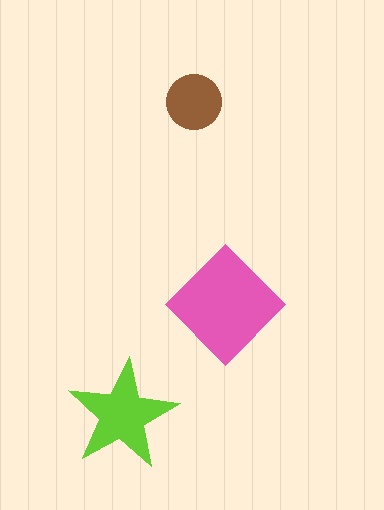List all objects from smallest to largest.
The brown circle, the lime star, the pink diamond.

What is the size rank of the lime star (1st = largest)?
2nd.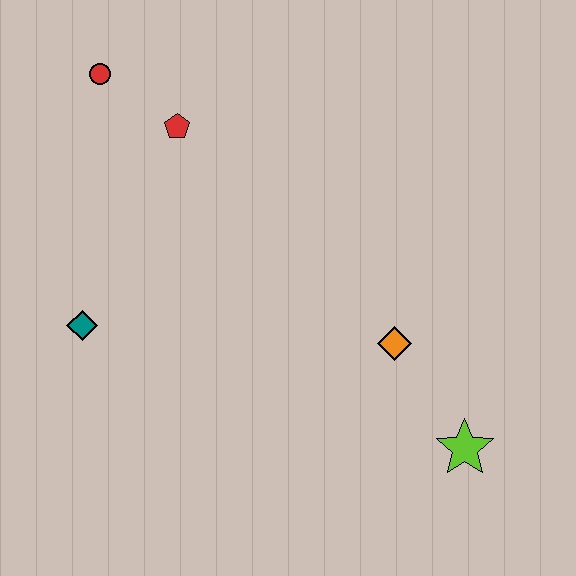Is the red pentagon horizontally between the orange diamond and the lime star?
No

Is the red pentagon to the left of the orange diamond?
Yes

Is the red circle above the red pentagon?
Yes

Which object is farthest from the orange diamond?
The red circle is farthest from the orange diamond.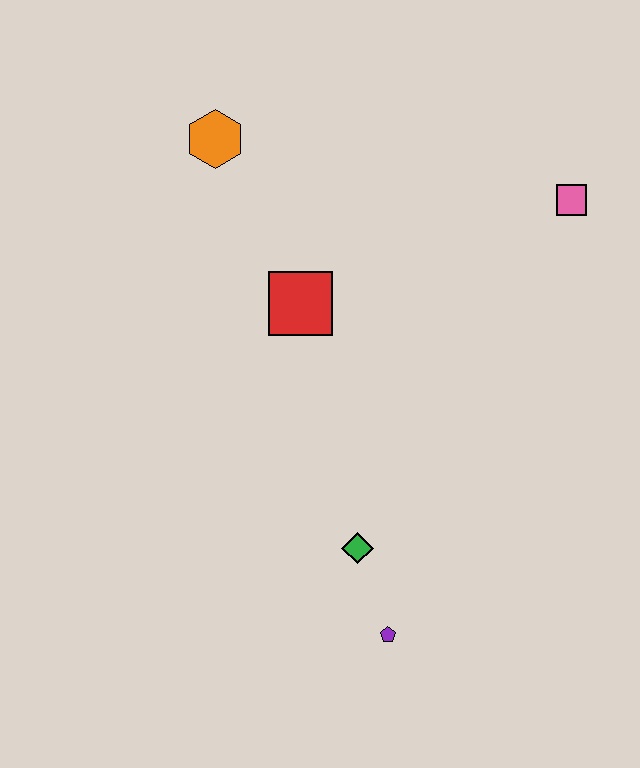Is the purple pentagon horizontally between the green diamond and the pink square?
Yes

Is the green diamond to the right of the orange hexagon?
Yes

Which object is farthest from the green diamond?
The orange hexagon is farthest from the green diamond.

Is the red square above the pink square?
No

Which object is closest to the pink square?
The red square is closest to the pink square.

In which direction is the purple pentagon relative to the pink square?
The purple pentagon is below the pink square.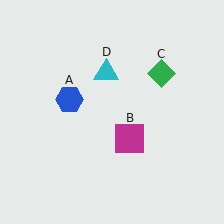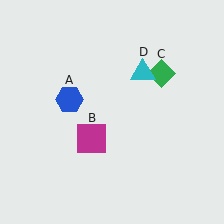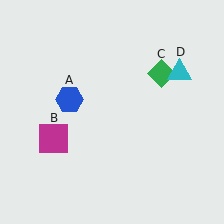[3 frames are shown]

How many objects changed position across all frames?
2 objects changed position: magenta square (object B), cyan triangle (object D).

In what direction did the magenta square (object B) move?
The magenta square (object B) moved left.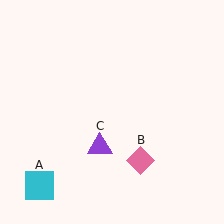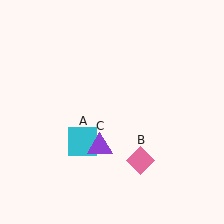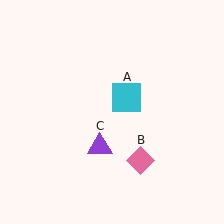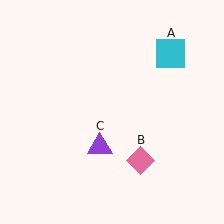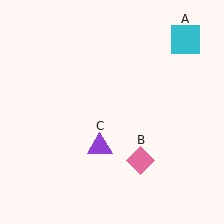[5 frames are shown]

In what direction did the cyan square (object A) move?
The cyan square (object A) moved up and to the right.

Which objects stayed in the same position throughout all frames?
Pink diamond (object B) and purple triangle (object C) remained stationary.